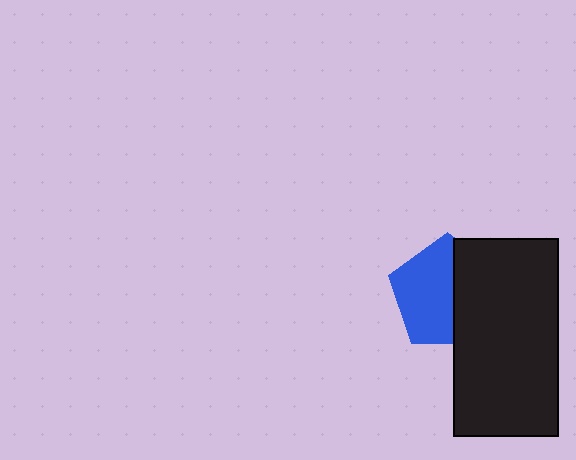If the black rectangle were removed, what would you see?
You would see the complete blue pentagon.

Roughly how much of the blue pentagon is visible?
About half of it is visible (roughly 58%).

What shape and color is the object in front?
The object in front is a black rectangle.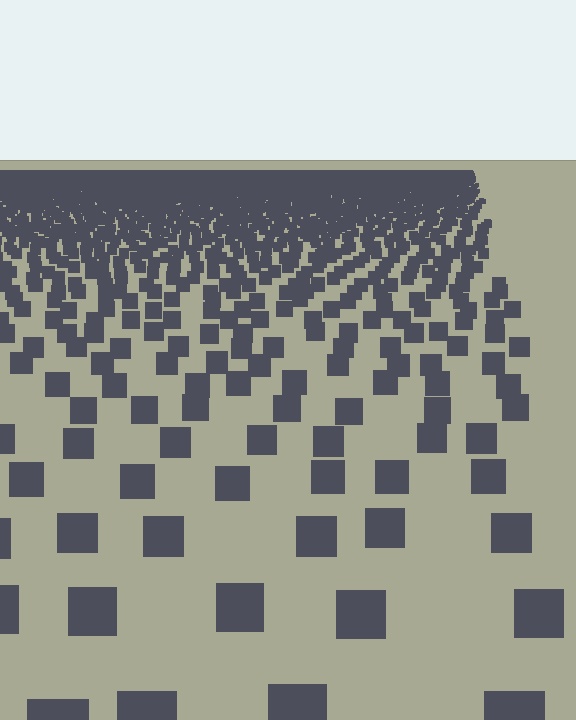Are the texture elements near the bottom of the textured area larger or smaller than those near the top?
Larger. Near the bottom, elements are closer to the viewer and appear at a bigger on-screen size.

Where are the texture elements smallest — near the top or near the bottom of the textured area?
Near the top.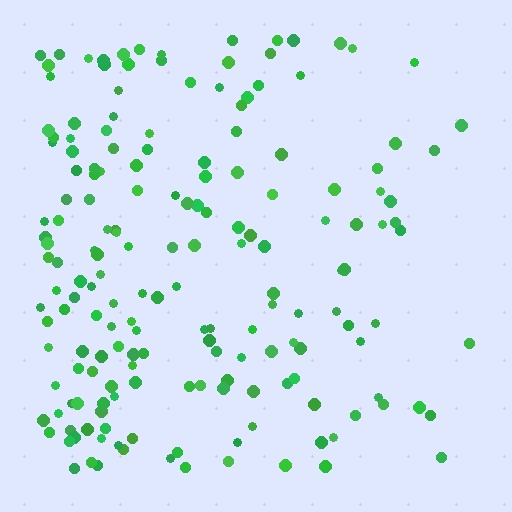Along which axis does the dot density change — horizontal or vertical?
Horizontal.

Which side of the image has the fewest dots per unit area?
The right.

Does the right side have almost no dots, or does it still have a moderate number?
Still a moderate number, just noticeably fewer than the left.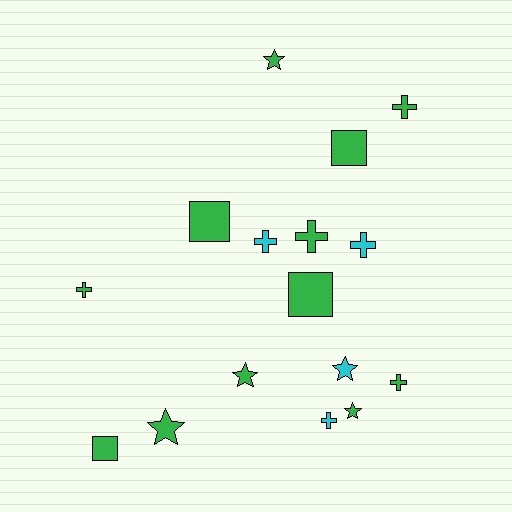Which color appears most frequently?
Green, with 12 objects.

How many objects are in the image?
There are 16 objects.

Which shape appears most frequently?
Cross, with 7 objects.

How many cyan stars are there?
There is 1 cyan star.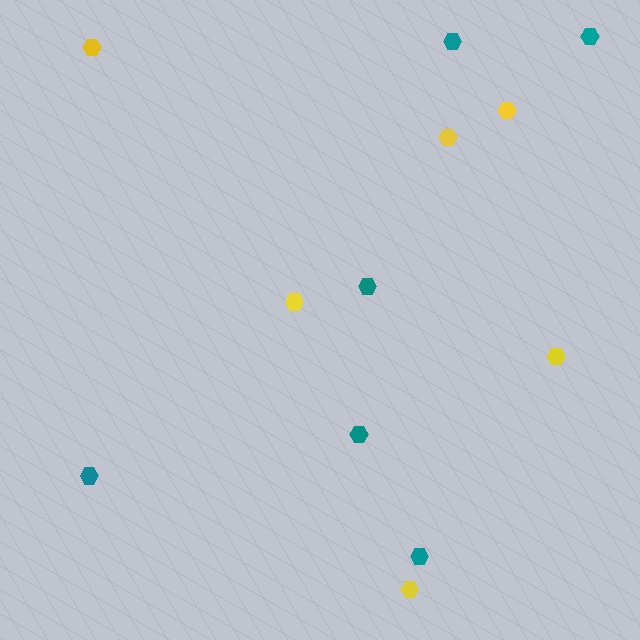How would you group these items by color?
There are 2 groups: one group of yellow hexagons (6) and one group of teal hexagons (6).